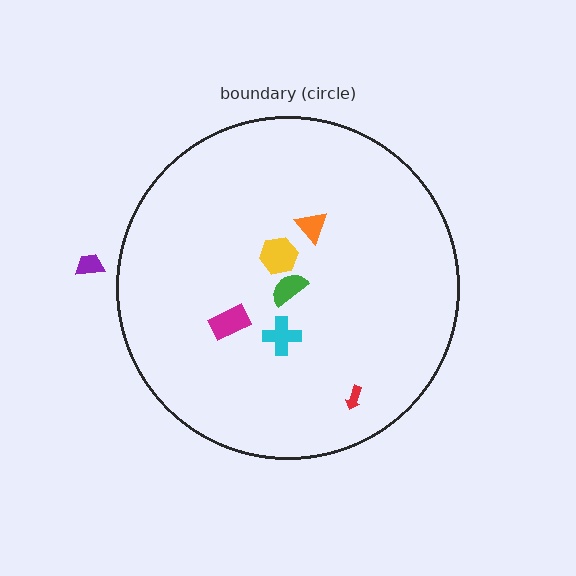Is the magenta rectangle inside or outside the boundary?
Inside.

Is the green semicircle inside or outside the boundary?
Inside.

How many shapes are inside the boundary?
6 inside, 1 outside.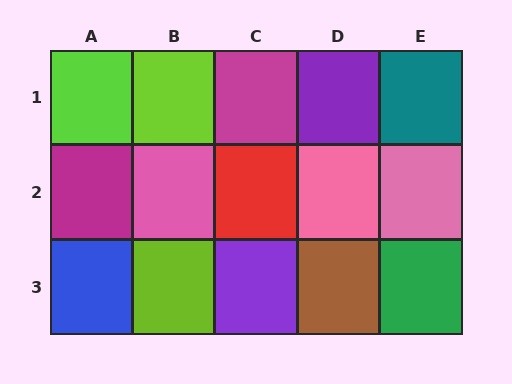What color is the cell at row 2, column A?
Magenta.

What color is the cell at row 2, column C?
Red.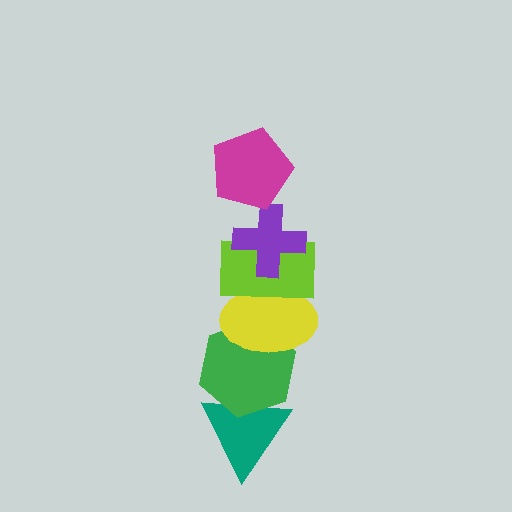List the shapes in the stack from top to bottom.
From top to bottom: the magenta pentagon, the purple cross, the lime rectangle, the yellow ellipse, the green hexagon, the teal triangle.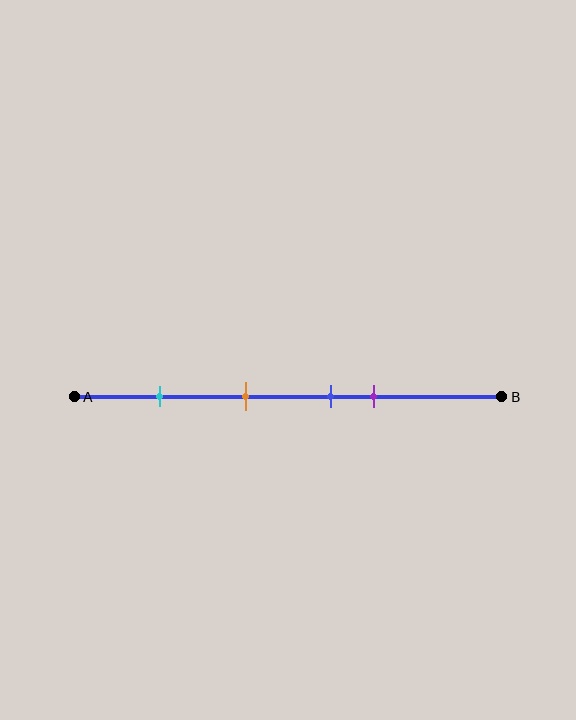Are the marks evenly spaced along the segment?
No, the marks are not evenly spaced.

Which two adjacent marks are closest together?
The blue and purple marks are the closest adjacent pair.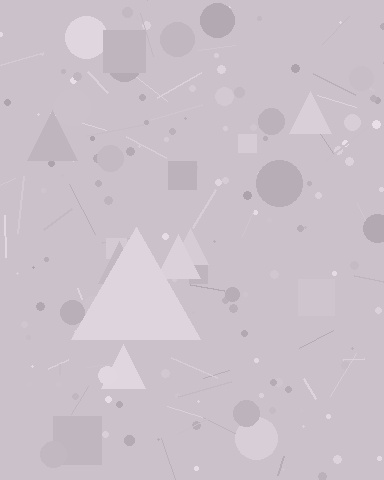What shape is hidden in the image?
A triangle is hidden in the image.